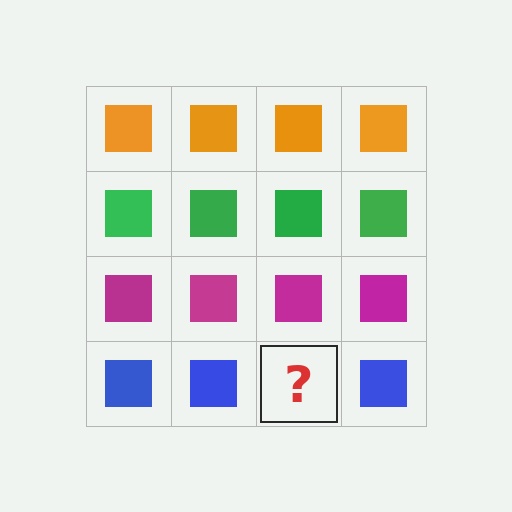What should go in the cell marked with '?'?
The missing cell should contain a blue square.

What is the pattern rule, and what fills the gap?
The rule is that each row has a consistent color. The gap should be filled with a blue square.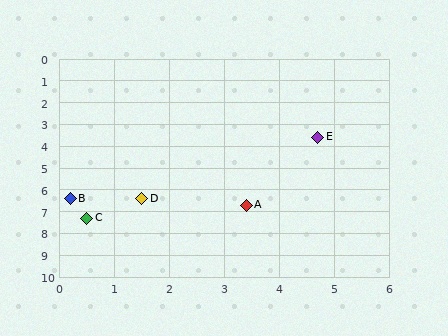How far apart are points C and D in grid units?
Points C and D are about 1.3 grid units apart.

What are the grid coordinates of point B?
Point B is at approximately (0.2, 6.4).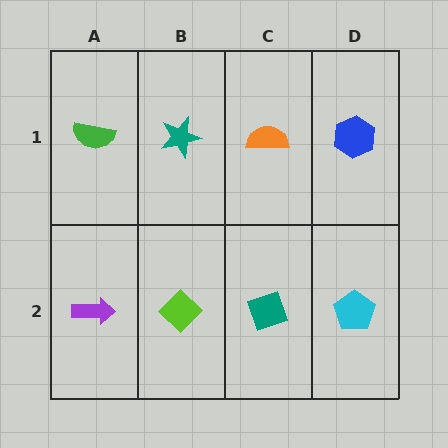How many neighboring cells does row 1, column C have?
3.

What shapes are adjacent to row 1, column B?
A lime diamond (row 2, column B), a green semicircle (row 1, column A), an orange semicircle (row 1, column C).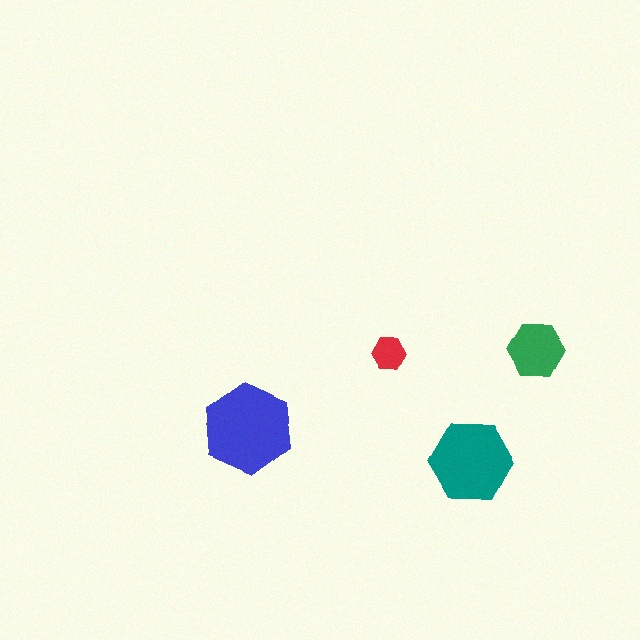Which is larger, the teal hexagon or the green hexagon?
The teal one.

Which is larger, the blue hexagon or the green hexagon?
The blue one.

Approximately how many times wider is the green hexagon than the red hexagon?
About 1.5 times wider.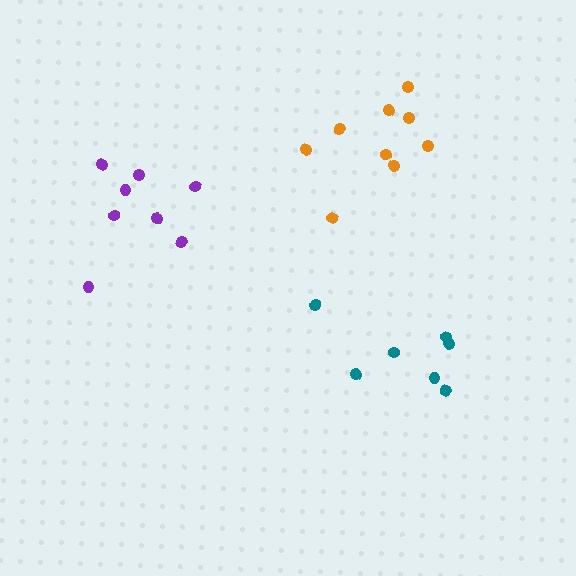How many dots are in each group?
Group 1: 9 dots, Group 2: 8 dots, Group 3: 7 dots (24 total).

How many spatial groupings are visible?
There are 3 spatial groupings.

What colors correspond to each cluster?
The clusters are colored: orange, purple, teal.